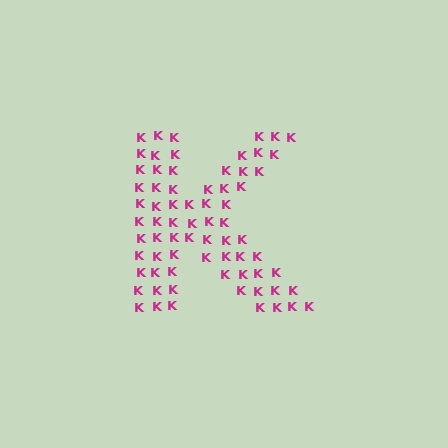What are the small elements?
The small elements are letter K's.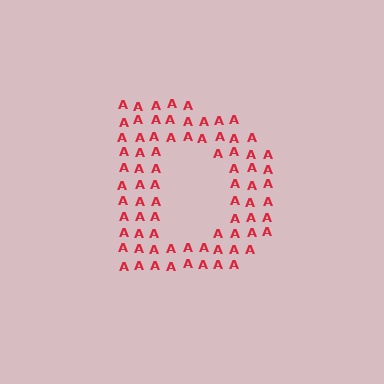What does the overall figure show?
The overall figure shows the letter D.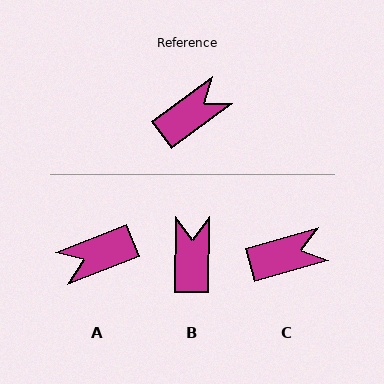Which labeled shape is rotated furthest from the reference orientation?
A, about 165 degrees away.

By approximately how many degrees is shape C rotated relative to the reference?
Approximately 21 degrees clockwise.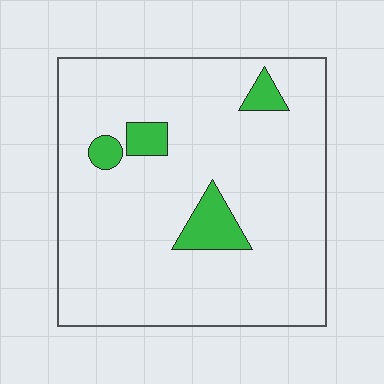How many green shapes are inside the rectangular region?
4.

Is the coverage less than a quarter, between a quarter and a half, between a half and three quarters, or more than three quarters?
Less than a quarter.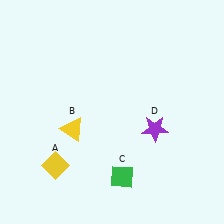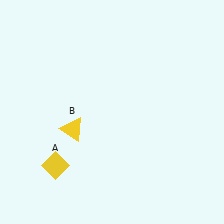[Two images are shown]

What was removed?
The purple star (D), the green diamond (C) were removed in Image 2.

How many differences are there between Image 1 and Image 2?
There are 2 differences between the two images.